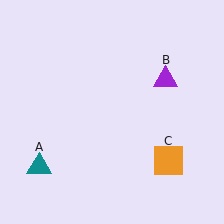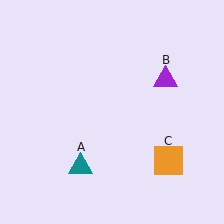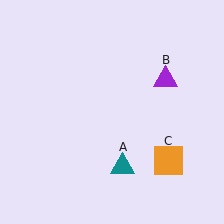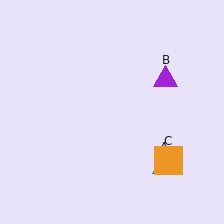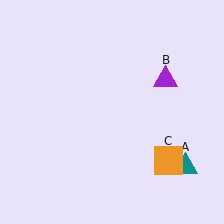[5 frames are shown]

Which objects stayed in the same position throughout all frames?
Purple triangle (object B) and orange square (object C) remained stationary.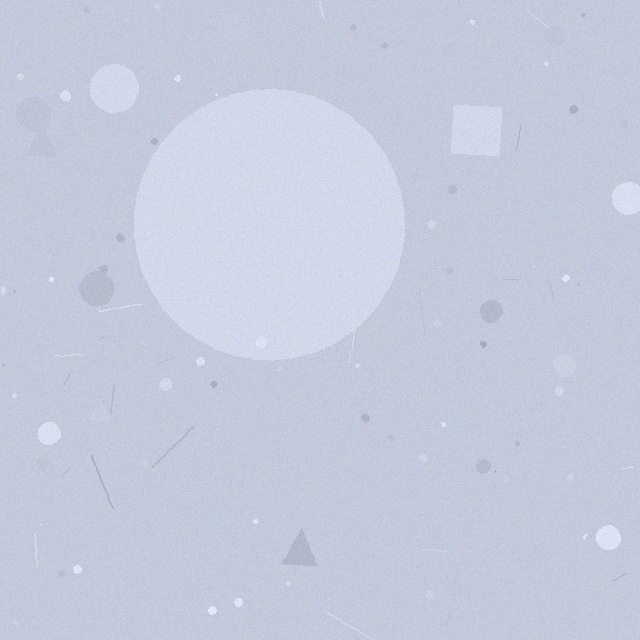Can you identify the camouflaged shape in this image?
The camouflaged shape is a circle.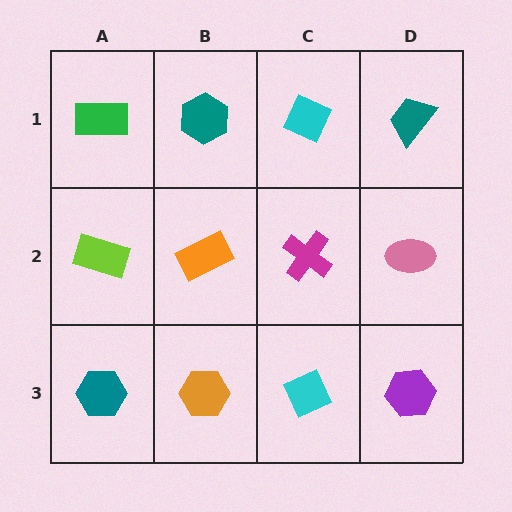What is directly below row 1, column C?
A magenta cross.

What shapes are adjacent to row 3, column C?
A magenta cross (row 2, column C), an orange hexagon (row 3, column B), a purple hexagon (row 3, column D).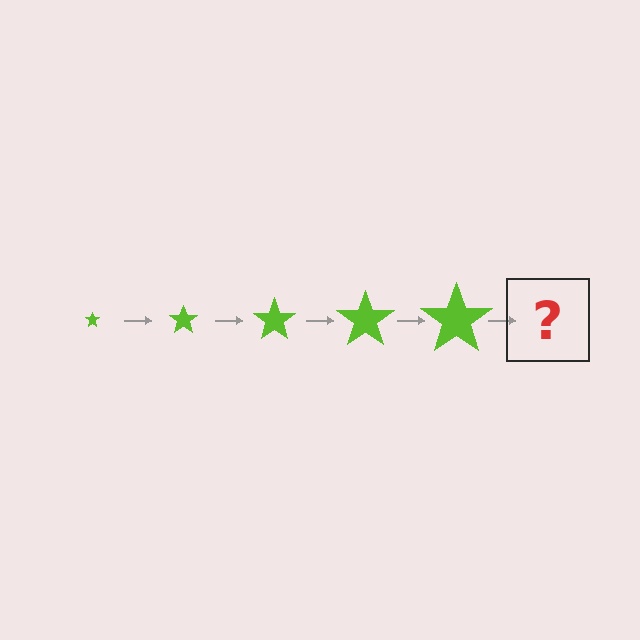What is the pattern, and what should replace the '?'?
The pattern is that the star gets progressively larger each step. The '?' should be a lime star, larger than the previous one.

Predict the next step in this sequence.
The next step is a lime star, larger than the previous one.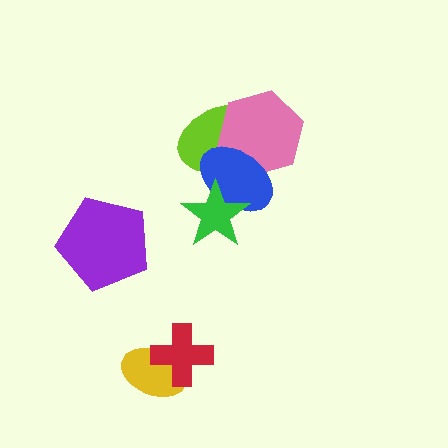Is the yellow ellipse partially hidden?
Yes, it is partially covered by another shape.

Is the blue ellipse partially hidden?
Yes, it is partially covered by another shape.